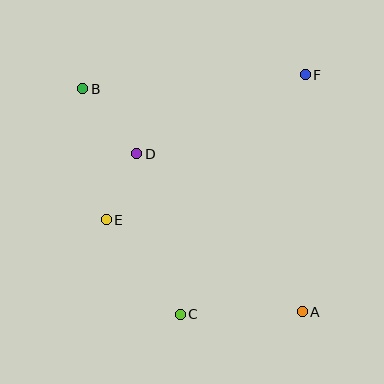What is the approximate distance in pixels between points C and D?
The distance between C and D is approximately 166 pixels.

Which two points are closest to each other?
Points D and E are closest to each other.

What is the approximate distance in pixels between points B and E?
The distance between B and E is approximately 133 pixels.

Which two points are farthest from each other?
Points A and B are farthest from each other.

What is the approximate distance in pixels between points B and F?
The distance between B and F is approximately 223 pixels.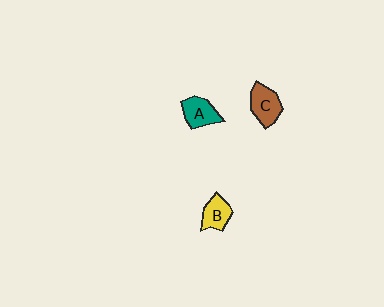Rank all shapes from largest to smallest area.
From largest to smallest: C (brown), A (teal), B (yellow).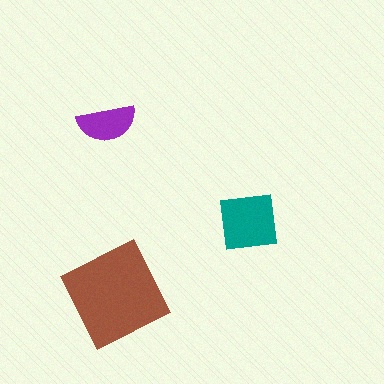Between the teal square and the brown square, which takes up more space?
The brown square.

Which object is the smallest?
The purple semicircle.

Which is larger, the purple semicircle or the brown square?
The brown square.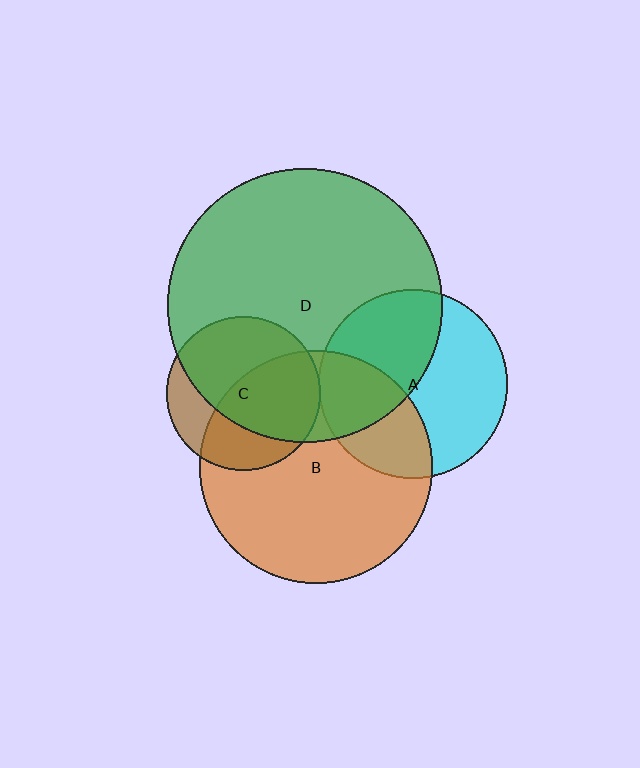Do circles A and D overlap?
Yes.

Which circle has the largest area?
Circle D (green).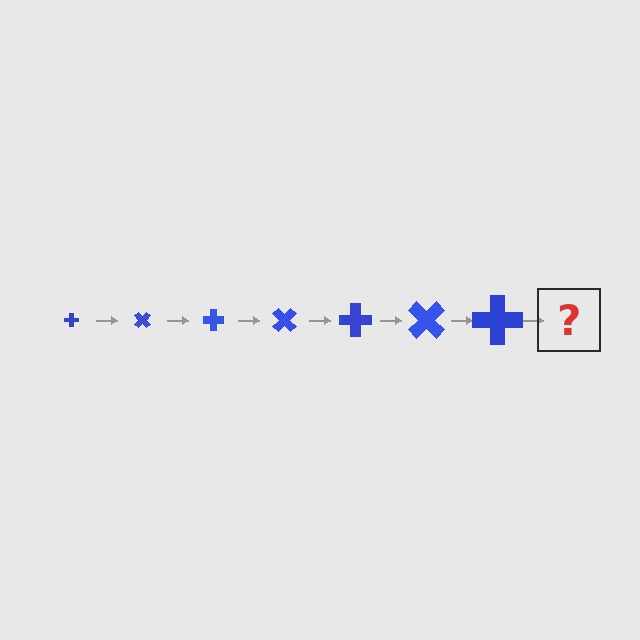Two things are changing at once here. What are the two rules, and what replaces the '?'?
The two rules are that the cross grows larger each step and it rotates 45 degrees each step. The '?' should be a cross, larger than the previous one and rotated 315 degrees from the start.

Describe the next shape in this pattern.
It should be a cross, larger than the previous one and rotated 315 degrees from the start.